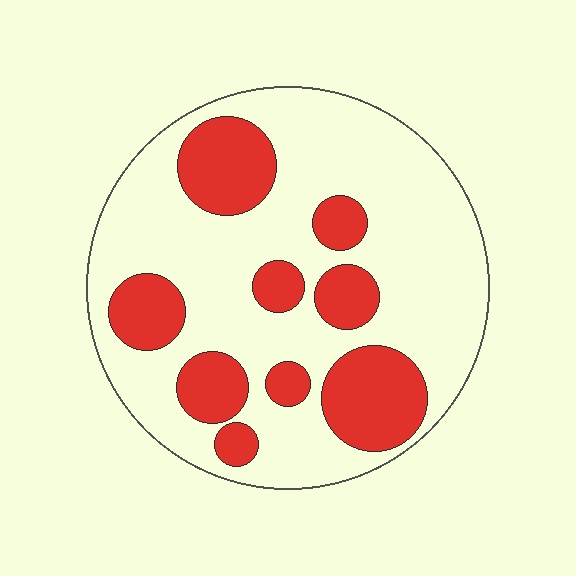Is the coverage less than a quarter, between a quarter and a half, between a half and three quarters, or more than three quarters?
Between a quarter and a half.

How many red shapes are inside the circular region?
9.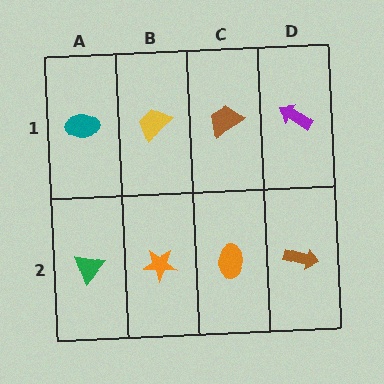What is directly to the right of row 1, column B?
A brown trapezoid.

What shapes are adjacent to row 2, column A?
A teal ellipse (row 1, column A), an orange star (row 2, column B).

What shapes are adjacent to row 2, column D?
A purple arrow (row 1, column D), an orange ellipse (row 2, column C).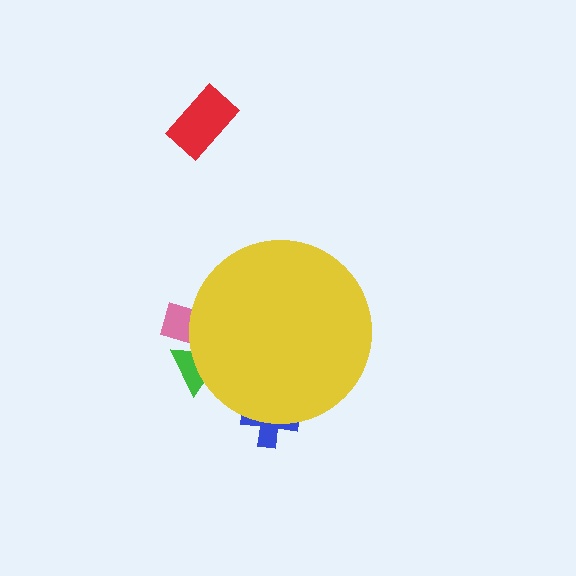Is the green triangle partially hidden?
Yes, the green triangle is partially hidden behind the yellow circle.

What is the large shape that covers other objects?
A yellow circle.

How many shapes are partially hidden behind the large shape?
3 shapes are partially hidden.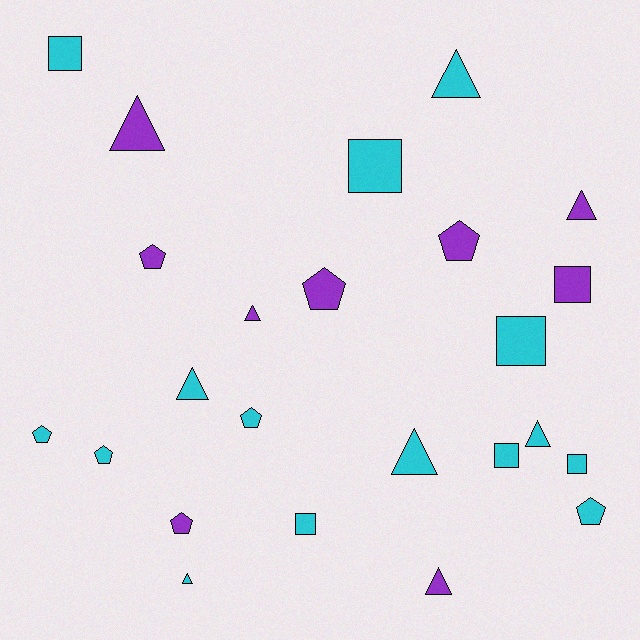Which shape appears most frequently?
Triangle, with 9 objects.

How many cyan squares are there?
There are 6 cyan squares.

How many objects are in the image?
There are 24 objects.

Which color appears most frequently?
Cyan, with 15 objects.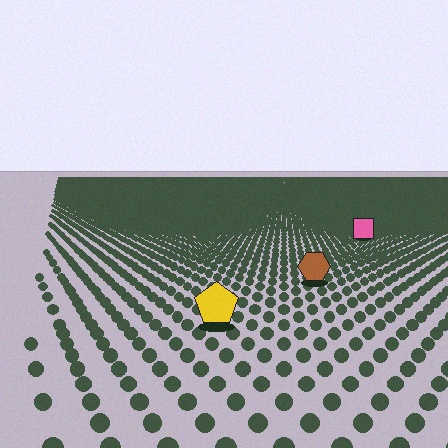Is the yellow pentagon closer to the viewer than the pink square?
Yes. The yellow pentagon is closer — you can tell from the texture gradient: the ground texture is coarser near it.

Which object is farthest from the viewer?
The pink square is farthest from the viewer. It appears smaller and the ground texture around it is denser.